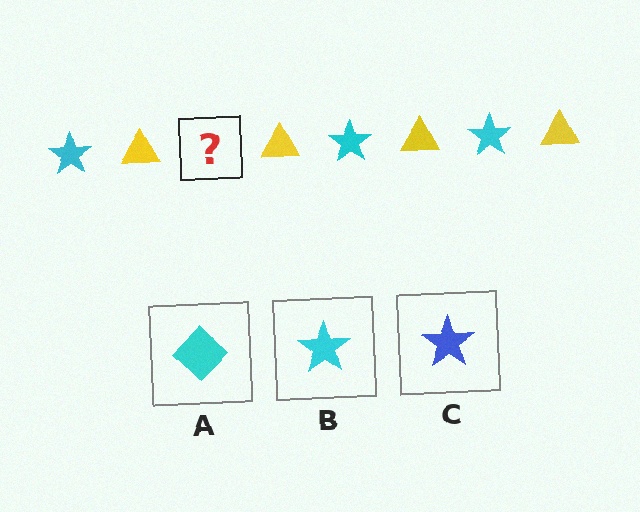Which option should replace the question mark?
Option B.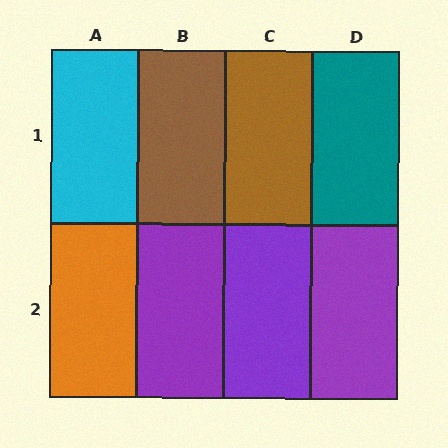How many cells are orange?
1 cell is orange.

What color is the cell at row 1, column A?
Cyan.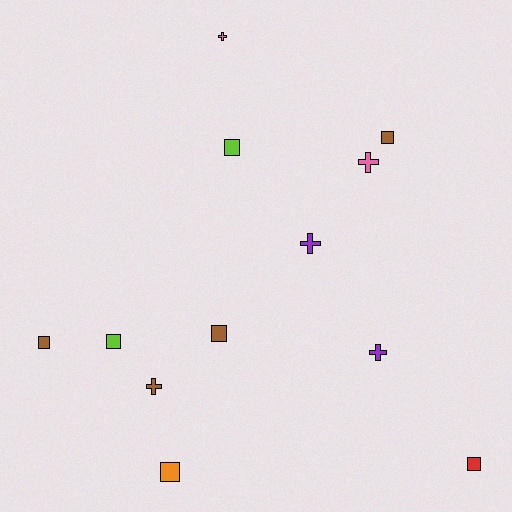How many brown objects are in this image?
There are 4 brown objects.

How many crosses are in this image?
There are 5 crosses.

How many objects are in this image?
There are 12 objects.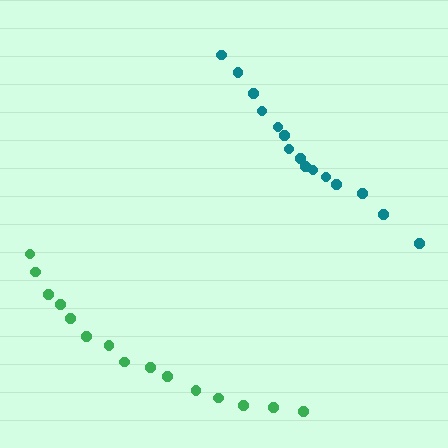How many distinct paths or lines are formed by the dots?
There are 2 distinct paths.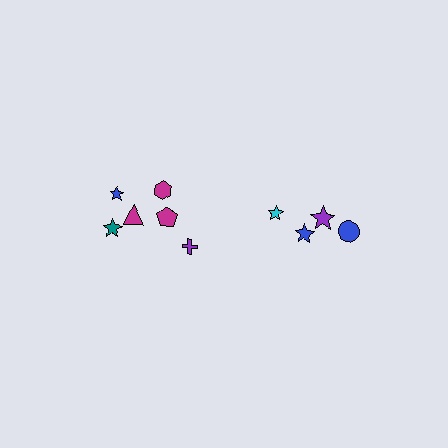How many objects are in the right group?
There are 4 objects.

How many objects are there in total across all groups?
There are 10 objects.